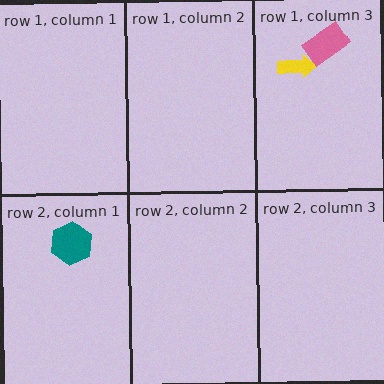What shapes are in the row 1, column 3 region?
The yellow arrow, the pink rectangle.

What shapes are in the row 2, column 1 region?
The teal hexagon.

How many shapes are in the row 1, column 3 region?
2.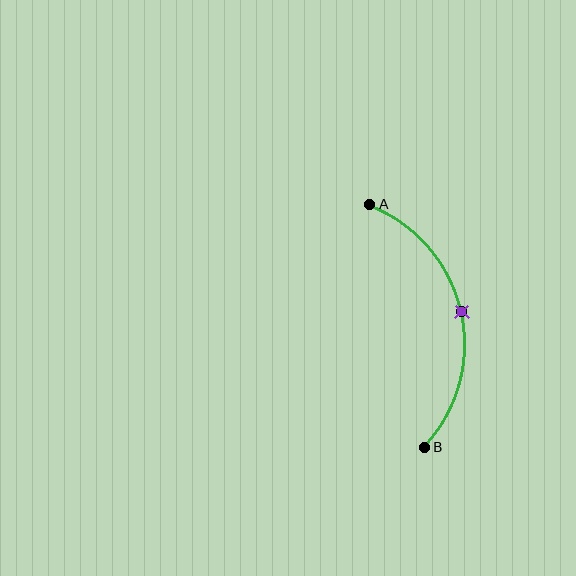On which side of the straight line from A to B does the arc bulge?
The arc bulges to the right of the straight line connecting A and B.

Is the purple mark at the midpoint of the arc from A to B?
Yes. The purple mark lies on the arc at equal arc-length from both A and B — it is the arc midpoint.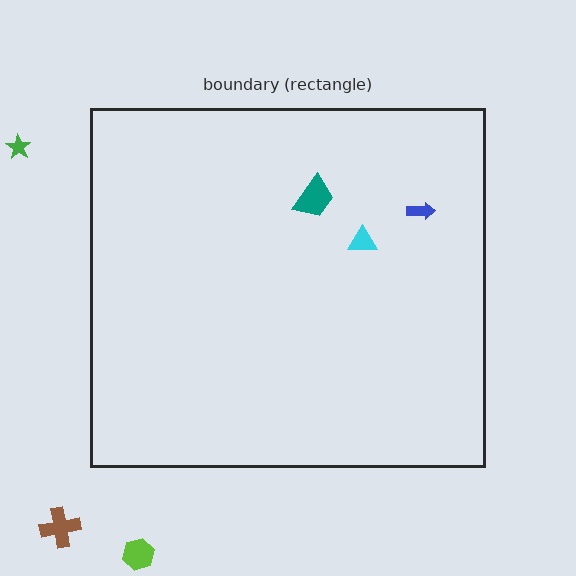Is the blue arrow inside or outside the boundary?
Inside.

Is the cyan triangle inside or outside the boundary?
Inside.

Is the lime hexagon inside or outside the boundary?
Outside.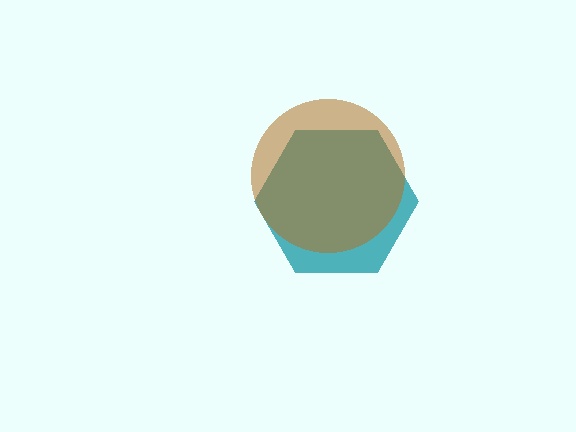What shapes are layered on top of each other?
The layered shapes are: a teal hexagon, a brown circle.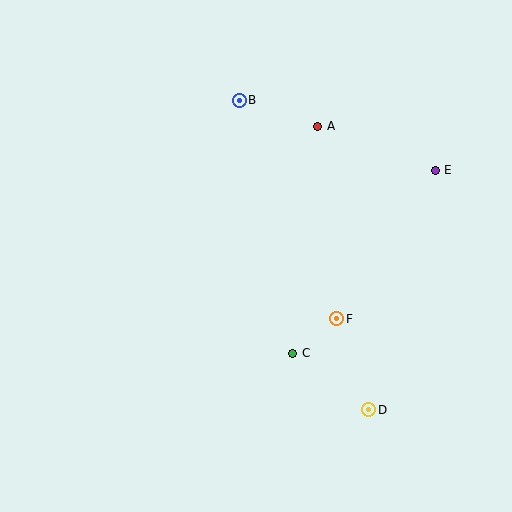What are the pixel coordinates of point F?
Point F is at (337, 319).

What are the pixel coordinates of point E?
Point E is at (435, 170).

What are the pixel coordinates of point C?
Point C is at (293, 353).